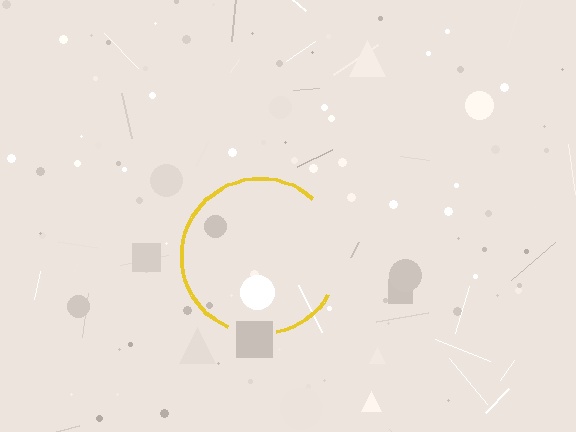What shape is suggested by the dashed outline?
The dashed outline suggests a circle.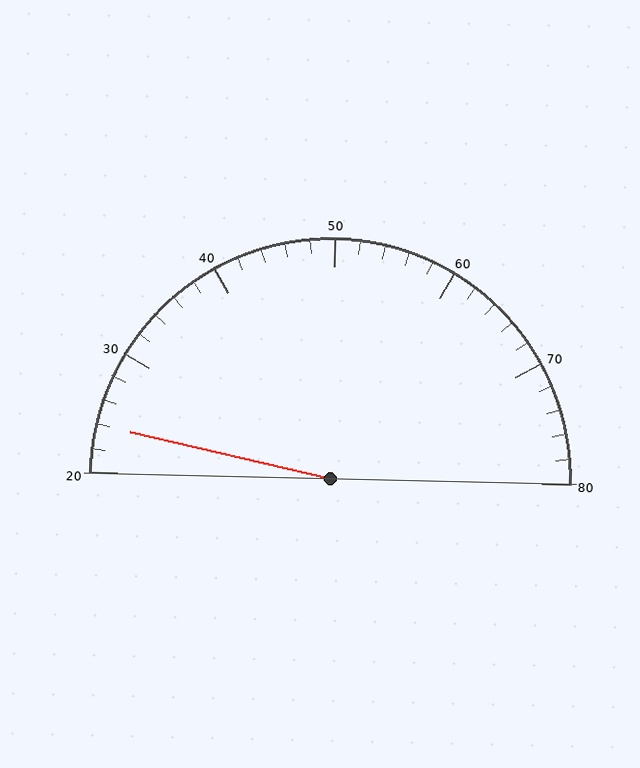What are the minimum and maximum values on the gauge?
The gauge ranges from 20 to 80.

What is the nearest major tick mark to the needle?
The nearest major tick mark is 20.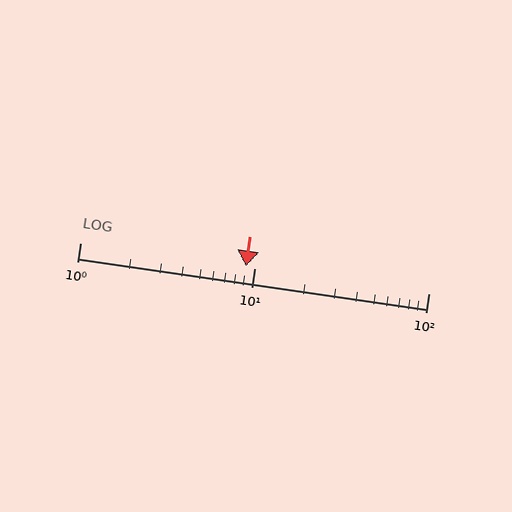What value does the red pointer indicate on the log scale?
The pointer indicates approximately 8.9.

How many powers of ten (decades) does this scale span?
The scale spans 2 decades, from 1 to 100.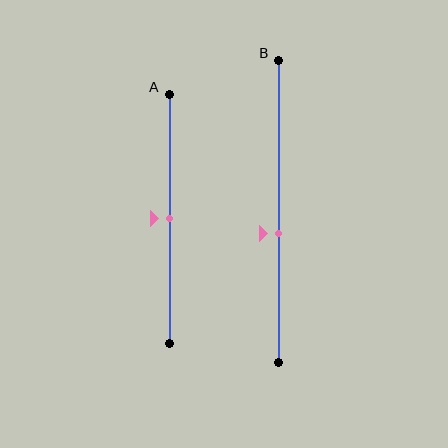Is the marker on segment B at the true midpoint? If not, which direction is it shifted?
No, the marker on segment B is shifted downward by about 7% of the segment length.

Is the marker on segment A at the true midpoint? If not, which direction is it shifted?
Yes, the marker on segment A is at the true midpoint.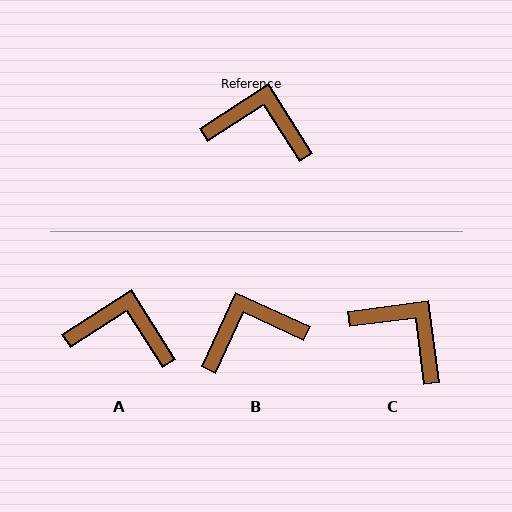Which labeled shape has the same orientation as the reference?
A.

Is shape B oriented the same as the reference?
No, it is off by about 33 degrees.